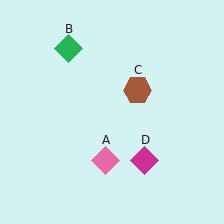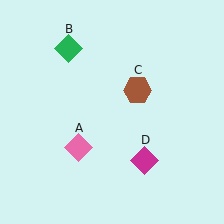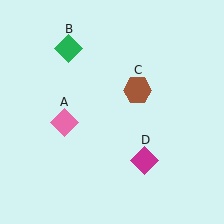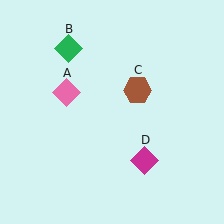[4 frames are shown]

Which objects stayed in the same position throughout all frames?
Green diamond (object B) and brown hexagon (object C) and magenta diamond (object D) remained stationary.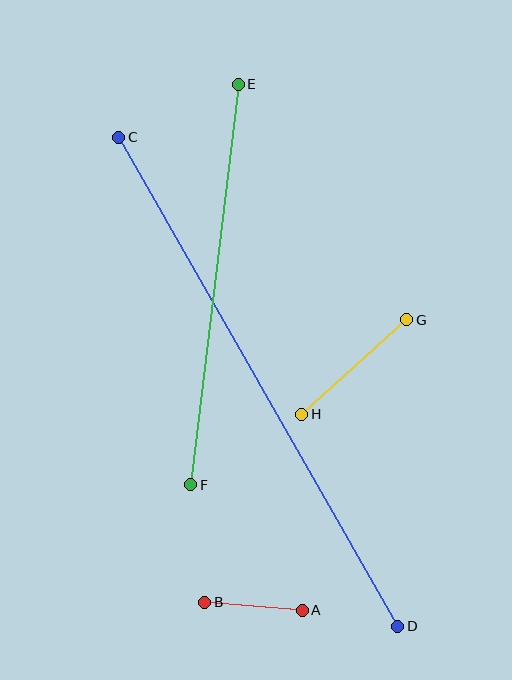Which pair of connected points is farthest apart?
Points C and D are farthest apart.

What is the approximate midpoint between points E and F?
The midpoint is at approximately (215, 284) pixels.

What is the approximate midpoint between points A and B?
The midpoint is at approximately (254, 606) pixels.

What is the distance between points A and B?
The distance is approximately 98 pixels.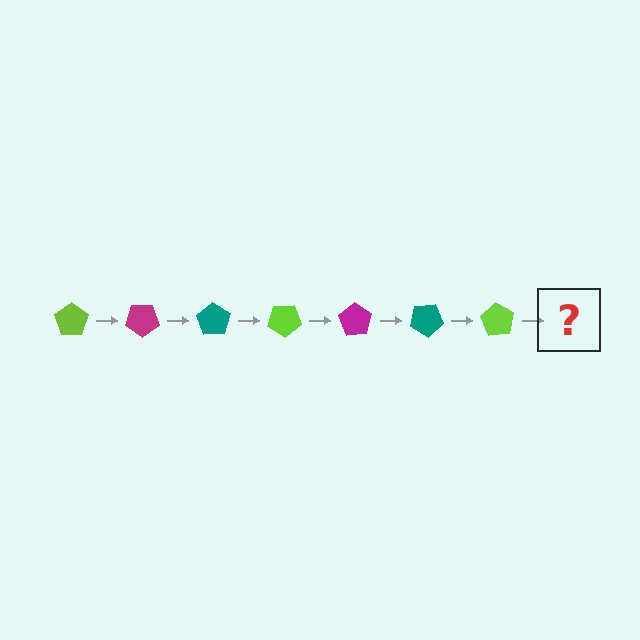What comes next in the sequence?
The next element should be a magenta pentagon, rotated 245 degrees from the start.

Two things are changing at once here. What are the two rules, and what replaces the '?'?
The two rules are that it rotates 35 degrees each step and the color cycles through lime, magenta, and teal. The '?' should be a magenta pentagon, rotated 245 degrees from the start.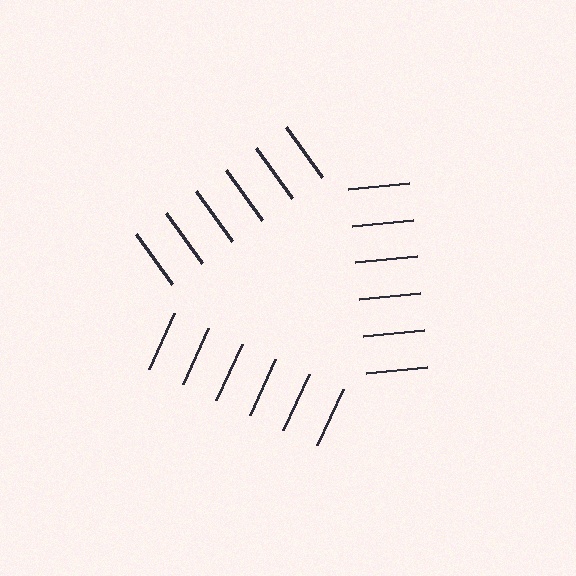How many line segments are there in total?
18 — 6 along each of the 3 edges.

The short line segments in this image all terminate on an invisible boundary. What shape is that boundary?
An illusory triangle — the line segments terminate on its edges but no continuous stroke is drawn.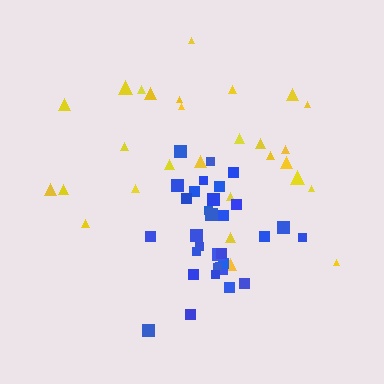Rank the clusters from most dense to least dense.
blue, yellow.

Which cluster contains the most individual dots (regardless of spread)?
Blue (31).